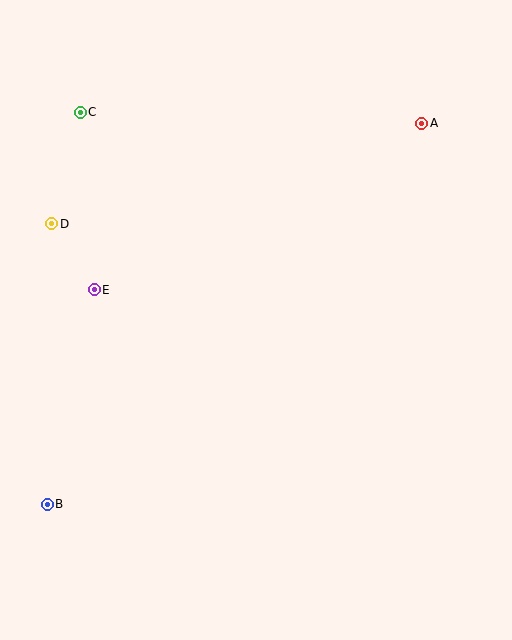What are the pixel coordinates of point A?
Point A is at (422, 123).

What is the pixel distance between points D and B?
The distance between D and B is 281 pixels.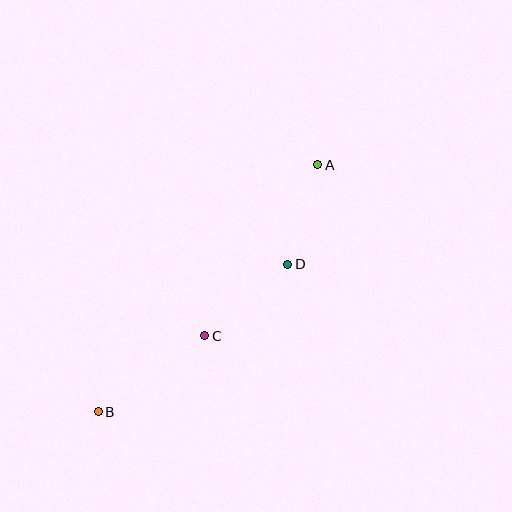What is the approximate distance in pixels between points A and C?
The distance between A and C is approximately 205 pixels.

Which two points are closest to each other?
Points A and D are closest to each other.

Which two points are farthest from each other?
Points A and B are farthest from each other.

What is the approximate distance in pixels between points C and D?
The distance between C and D is approximately 110 pixels.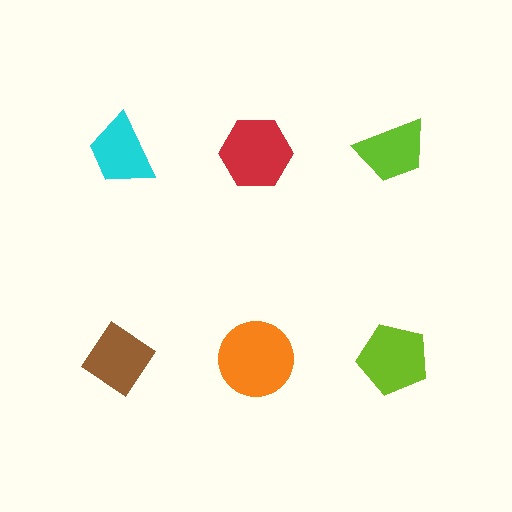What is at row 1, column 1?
A cyan trapezoid.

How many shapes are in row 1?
3 shapes.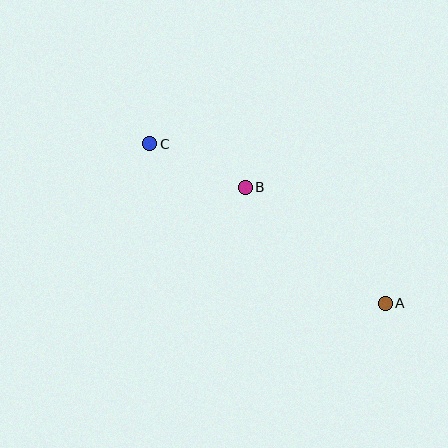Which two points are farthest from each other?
Points A and C are farthest from each other.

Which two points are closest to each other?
Points B and C are closest to each other.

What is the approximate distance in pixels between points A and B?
The distance between A and B is approximately 182 pixels.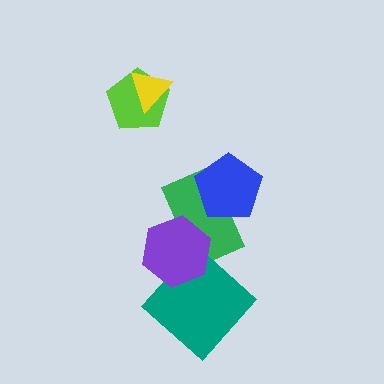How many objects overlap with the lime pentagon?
1 object overlaps with the lime pentagon.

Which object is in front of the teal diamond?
The purple hexagon is in front of the teal diamond.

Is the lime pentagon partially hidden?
Yes, it is partially covered by another shape.